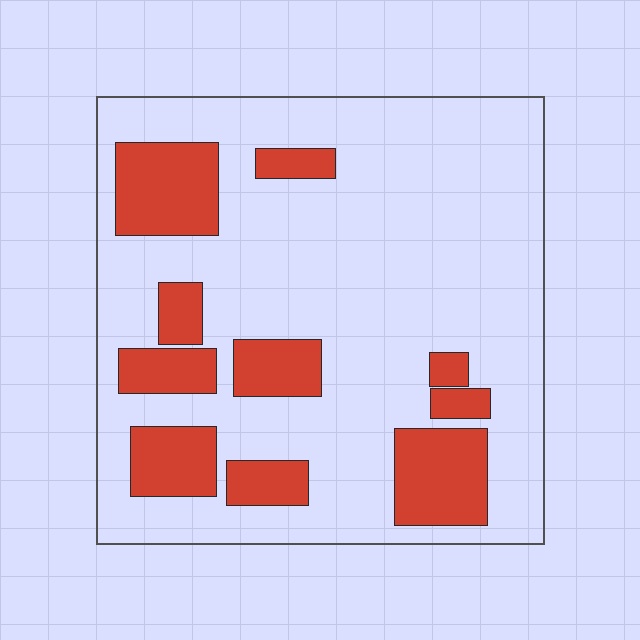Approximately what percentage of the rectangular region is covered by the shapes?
Approximately 25%.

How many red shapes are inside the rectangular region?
10.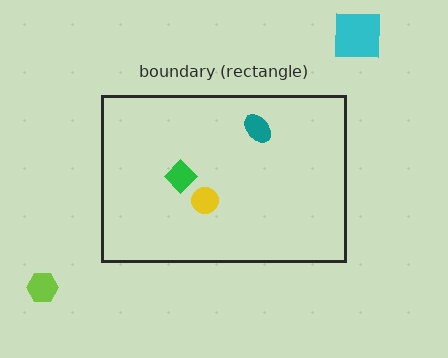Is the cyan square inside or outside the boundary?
Outside.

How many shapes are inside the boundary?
3 inside, 2 outside.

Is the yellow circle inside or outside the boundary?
Inside.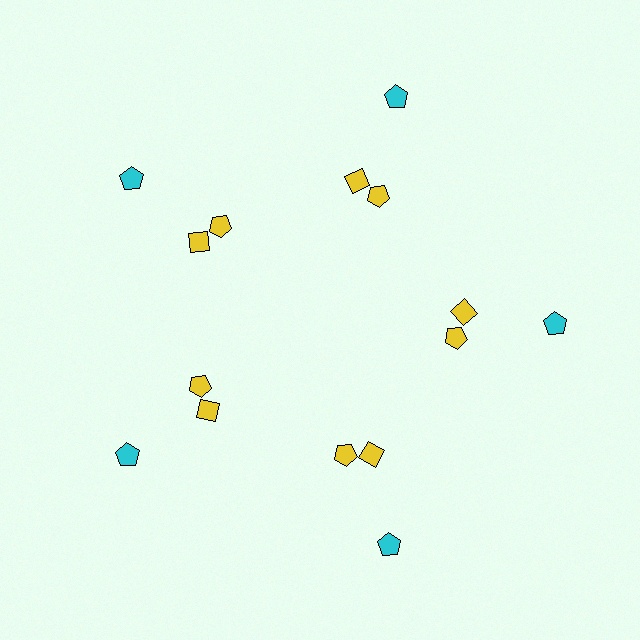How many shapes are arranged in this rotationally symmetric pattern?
There are 15 shapes, arranged in 5 groups of 3.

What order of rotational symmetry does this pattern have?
This pattern has 5-fold rotational symmetry.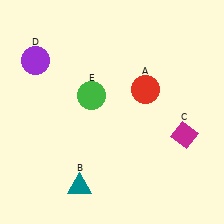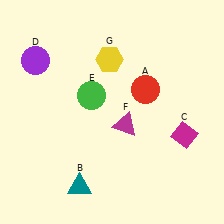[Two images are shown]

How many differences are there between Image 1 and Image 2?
There are 2 differences between the two images.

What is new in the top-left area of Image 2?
A yellow hexagon (G) was added in the top-left area of Image 2.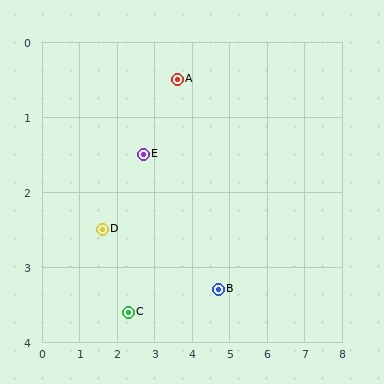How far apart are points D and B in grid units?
Points D and B are about 3.2 grid units apart.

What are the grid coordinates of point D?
Point D is at approximately (1.6, 2.5).